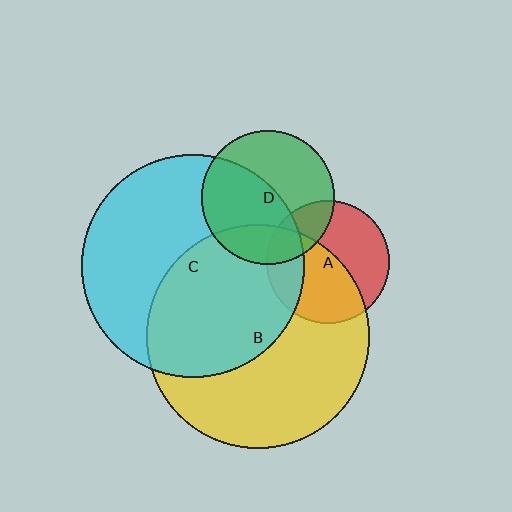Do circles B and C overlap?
Yes.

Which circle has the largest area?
Circle B (yellow).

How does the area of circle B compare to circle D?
Approximately 2.8 times.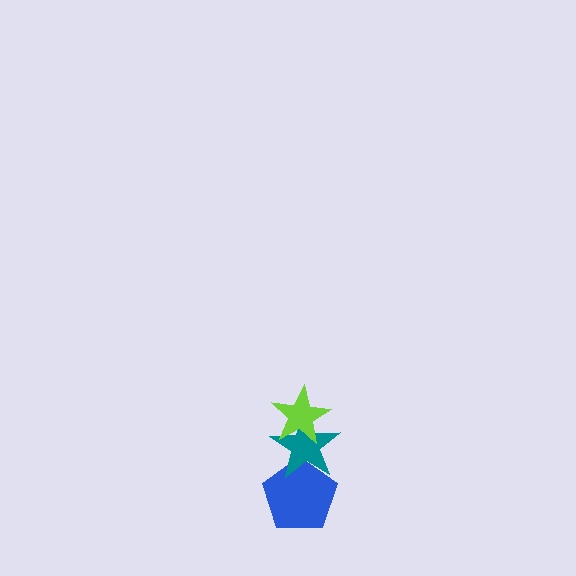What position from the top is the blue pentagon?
The blue pentagon is 3rd from the top.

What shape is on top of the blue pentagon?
The teal star is on top of the blue pentagon.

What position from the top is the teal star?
The teal star is 2nd from the top.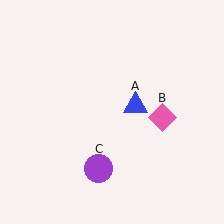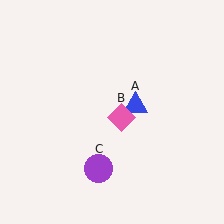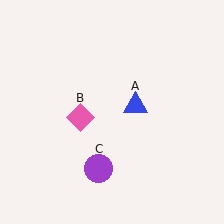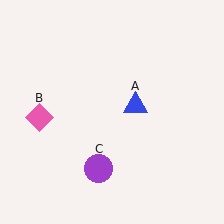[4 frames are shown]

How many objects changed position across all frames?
1 object changed position: pink diamond (object B).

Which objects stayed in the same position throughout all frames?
Blue triangle (object A) and purple circle (object C) remained stationary.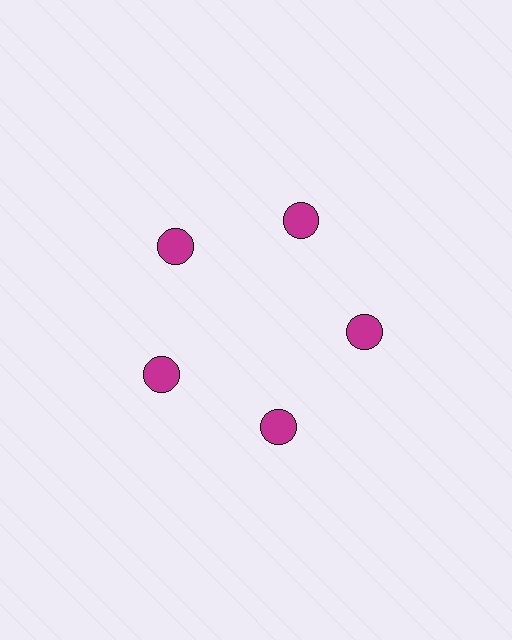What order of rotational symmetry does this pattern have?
This pattern has 5-fold rotational symmetry.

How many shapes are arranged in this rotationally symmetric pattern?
There are 5 shapes, arranged in 5 groups of 1.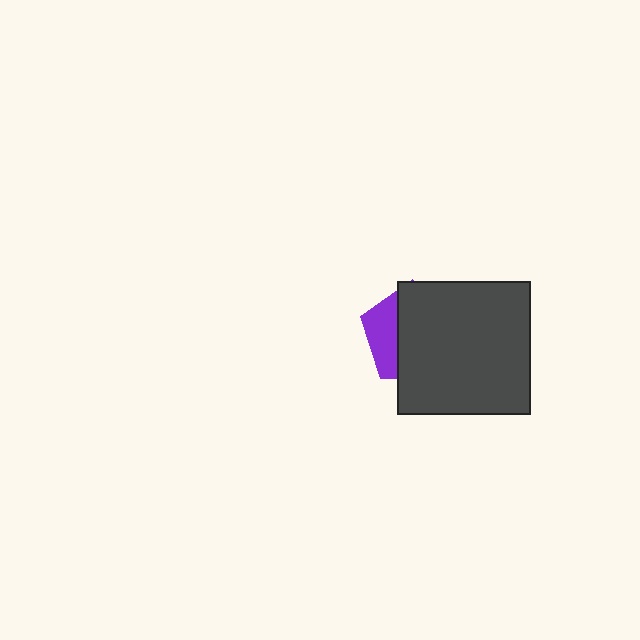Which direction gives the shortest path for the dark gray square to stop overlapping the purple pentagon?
Moving right gives the shortest separation.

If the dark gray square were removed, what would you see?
You would see the complete purple pentagon.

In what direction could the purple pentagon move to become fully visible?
The purple pentagon could move left. That would shift it out from behind the dark gray square entirely.